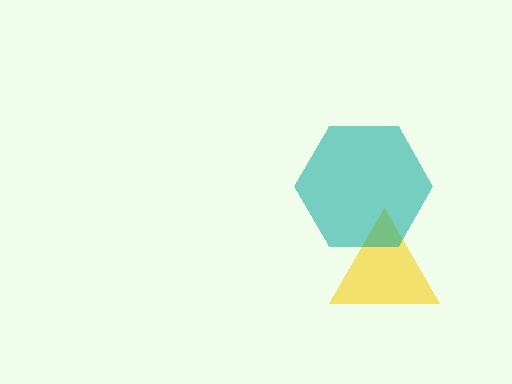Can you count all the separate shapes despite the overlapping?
Yes, there are 2 separate shapes.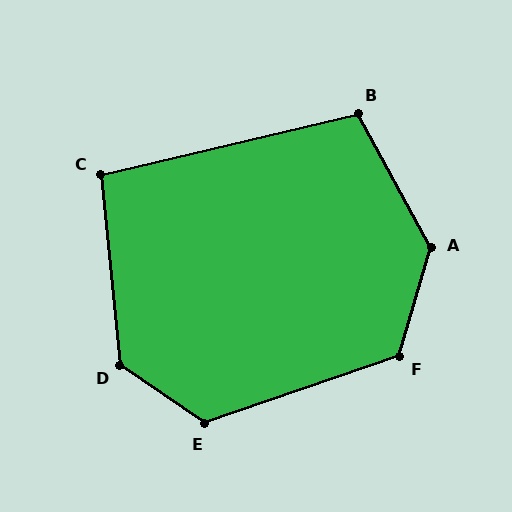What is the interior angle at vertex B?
Approximately 105 degrees (obtuse).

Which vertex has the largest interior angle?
A, at approximately 135 degrees.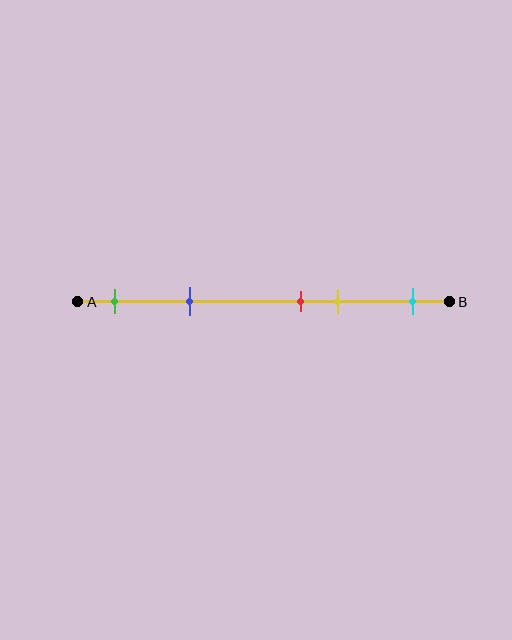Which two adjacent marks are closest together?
The red and yellow marks are the closest adjacent pair.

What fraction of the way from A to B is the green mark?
The green mark is approximately 10% (0.1) of the way from A to B.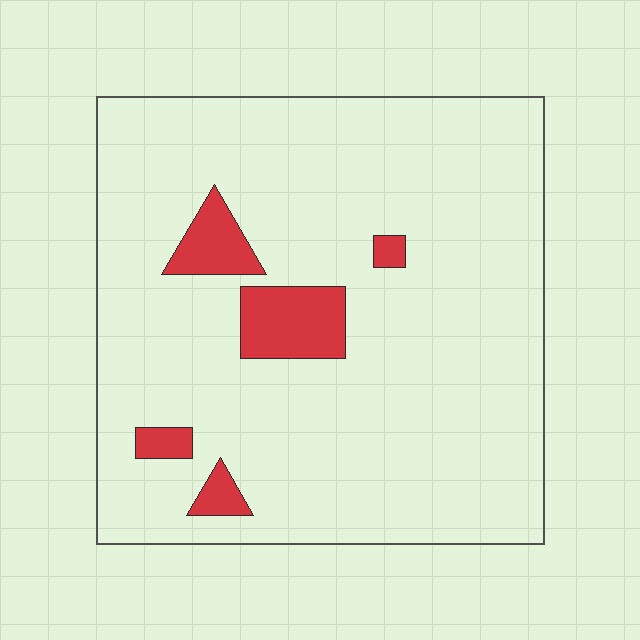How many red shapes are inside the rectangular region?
5.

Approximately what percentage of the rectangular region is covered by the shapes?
Approximately 10%.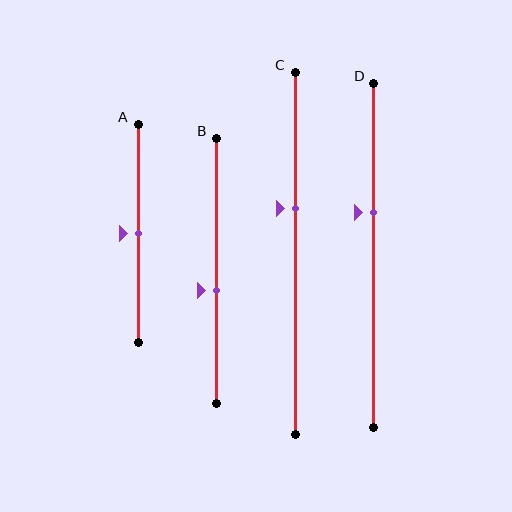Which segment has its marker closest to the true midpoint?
Segment A has its marker closest to the true midpoint.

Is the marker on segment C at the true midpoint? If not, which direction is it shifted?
No, the marker on segment C is shifted upward by about 12% of the segment length.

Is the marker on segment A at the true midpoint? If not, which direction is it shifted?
Yes, the marker on segment A is at the true midpoint.